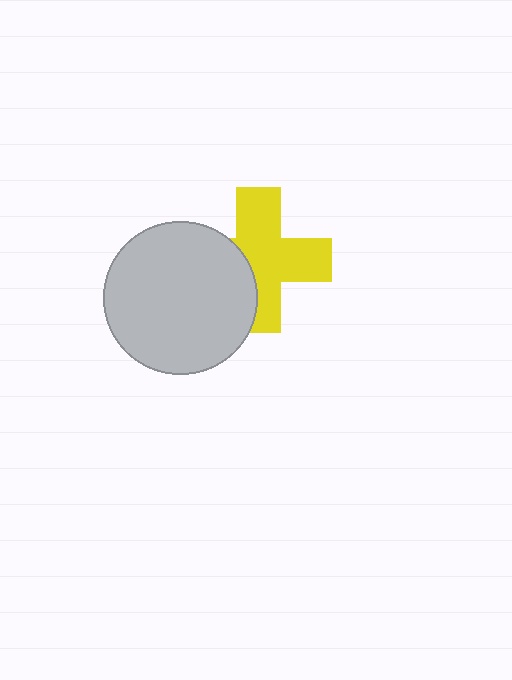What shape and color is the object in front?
The object in front is a light gray circle.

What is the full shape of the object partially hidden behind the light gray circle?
The partially hidden object is a yellow cross.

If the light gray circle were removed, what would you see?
You would see the complete yellow cross.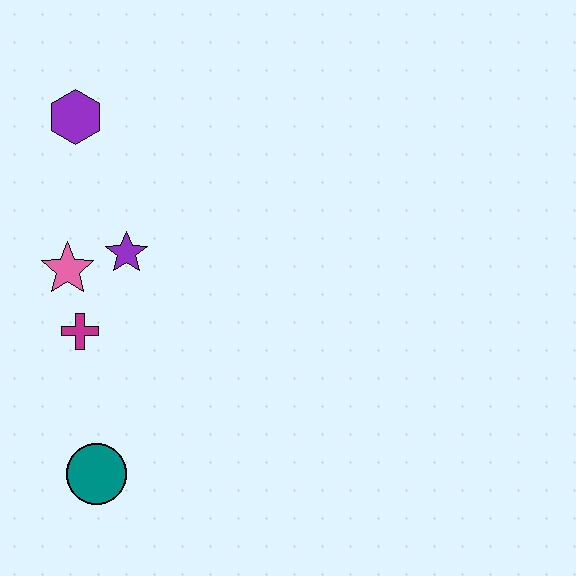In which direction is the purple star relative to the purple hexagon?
The purple star is below the purple hexagon.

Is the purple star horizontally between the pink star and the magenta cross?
No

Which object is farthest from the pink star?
The teal circle is farthest from the pink star.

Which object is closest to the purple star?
The pink star is closest to the purple star.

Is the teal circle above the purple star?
No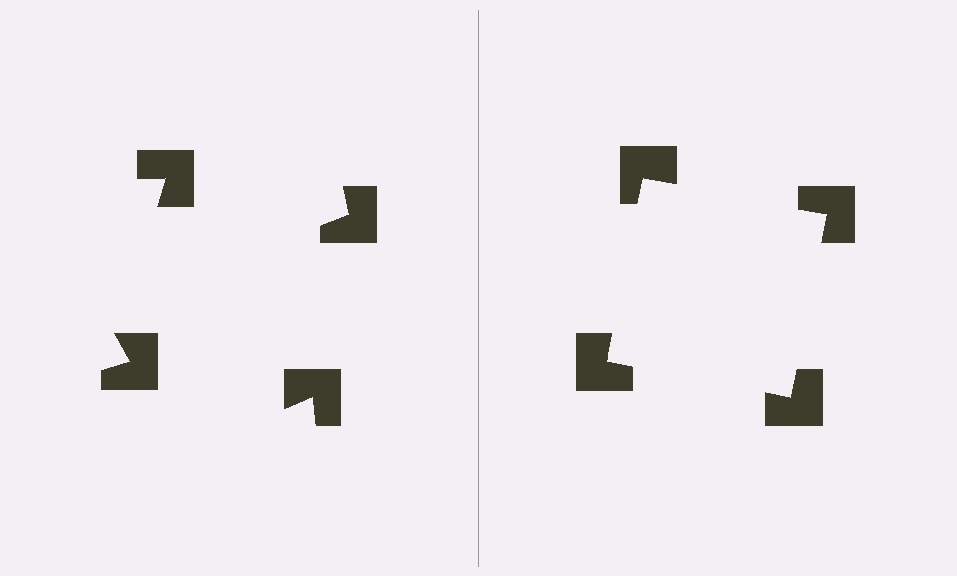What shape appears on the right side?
An illusory square.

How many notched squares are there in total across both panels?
8 — 4 on each side.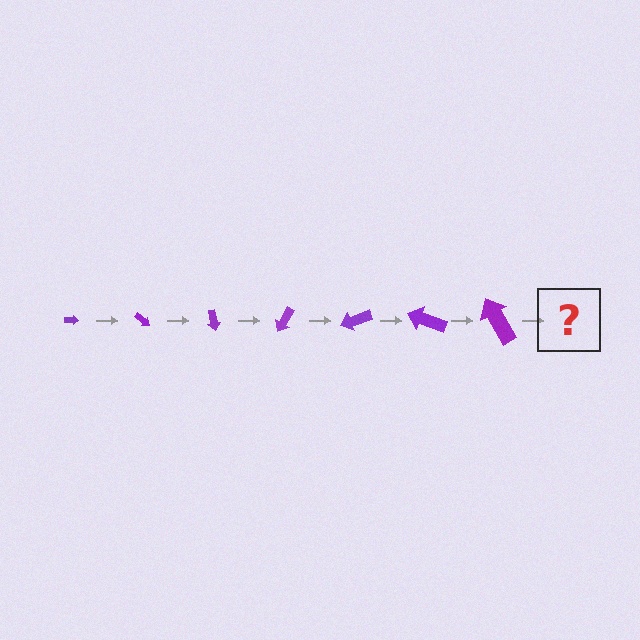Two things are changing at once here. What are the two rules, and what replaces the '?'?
The two rules are that the arrow grows larger each step and it rotates 40 degrees each step. The '?' should be an arrow, larger than the previous one and rotated 280 degrees from the start.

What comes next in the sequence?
The next element should be an arrow, larger than the previous one and rotated 280 degrees from the start.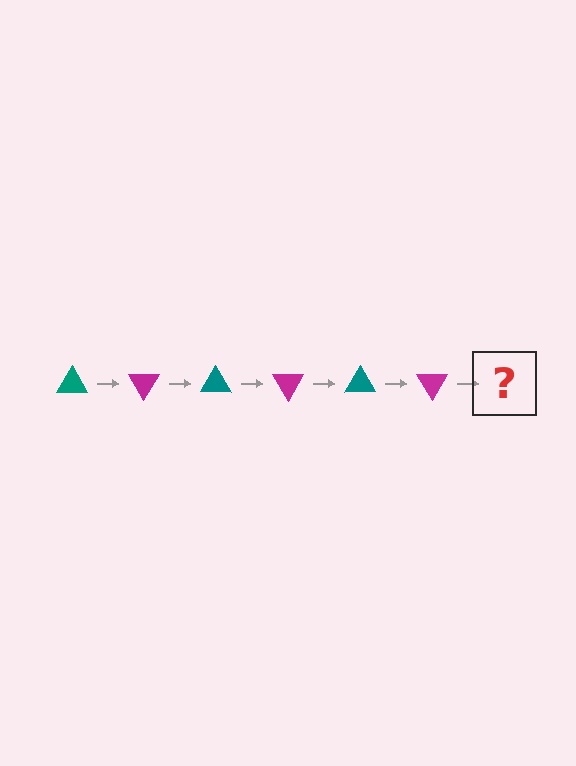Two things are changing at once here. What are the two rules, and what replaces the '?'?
The two rules are that it rotates 60 degrees each step and the color cycles through teal and magenta. The '?' should be a teal triangle, rotated 360 degrees from the start.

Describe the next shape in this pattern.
It should be a teal triangle, rotated 360 degrees from the start.